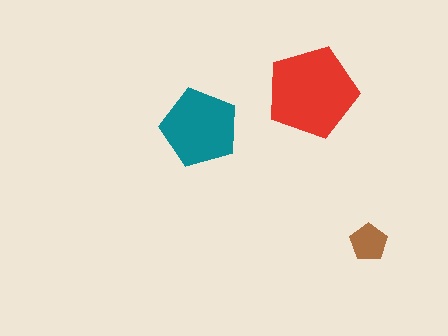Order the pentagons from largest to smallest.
the red one, the teal one, the brown one.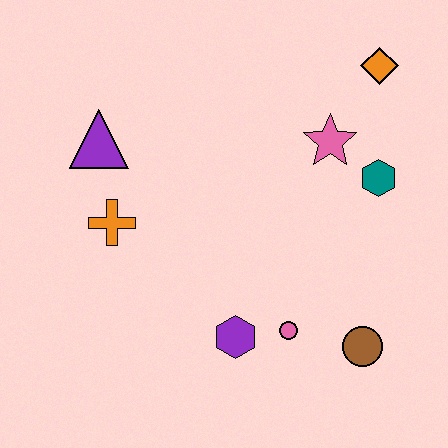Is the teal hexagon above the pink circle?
Yes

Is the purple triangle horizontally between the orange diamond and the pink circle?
No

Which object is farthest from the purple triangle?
The brown circle is farthest from the purple triangle.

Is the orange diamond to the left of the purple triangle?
No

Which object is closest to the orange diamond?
The pink star is closest to the orange diamond.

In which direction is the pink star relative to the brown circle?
The pink star is above the brown circle.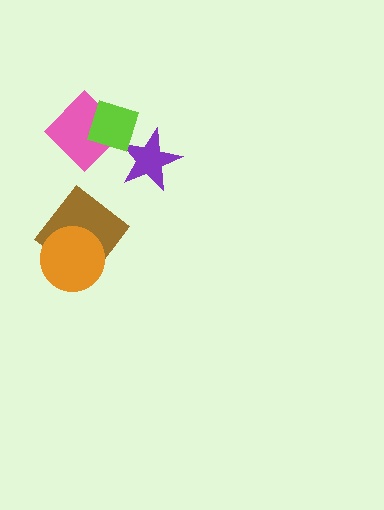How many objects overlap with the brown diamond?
1 object overlaps with the brown diamond.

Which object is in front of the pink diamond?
The lime diamond is in front of the pink diamond.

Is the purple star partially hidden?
Yes, it is partially covered by another shape.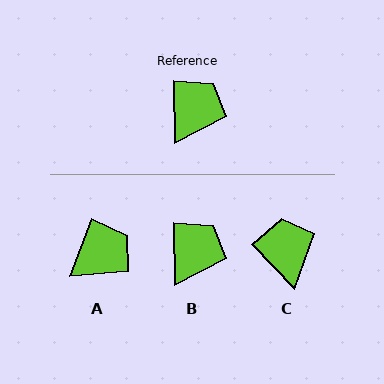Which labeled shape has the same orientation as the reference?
B.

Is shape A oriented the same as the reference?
No, it is off by about 22 degrees.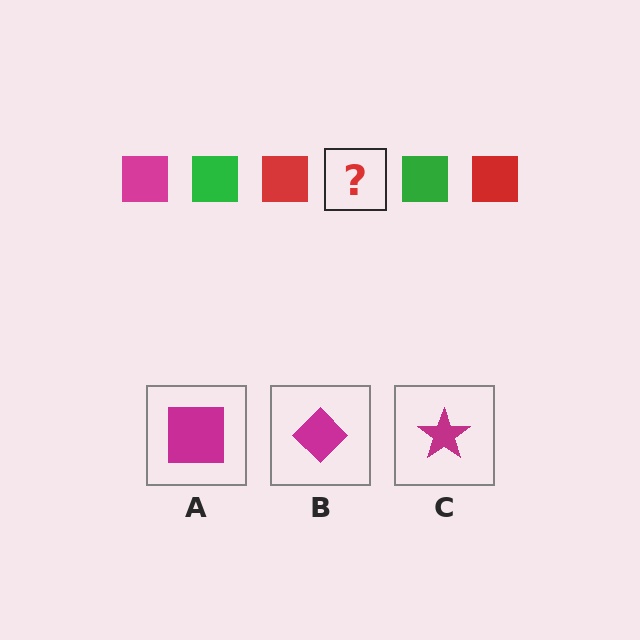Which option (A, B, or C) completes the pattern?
A.